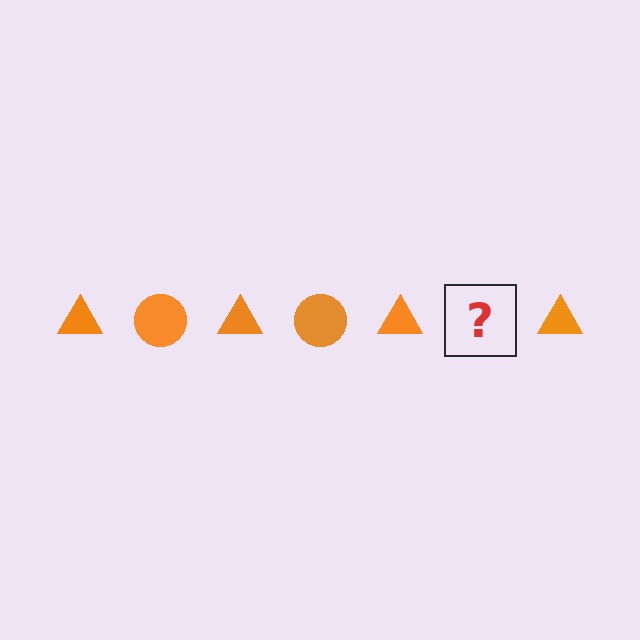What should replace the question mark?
The question mark should be replaced with an orange circle.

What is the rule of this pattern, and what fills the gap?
The rule is that the pattern cycles through triangle, circle shapes in orange. The gap should be filled with an orange circle.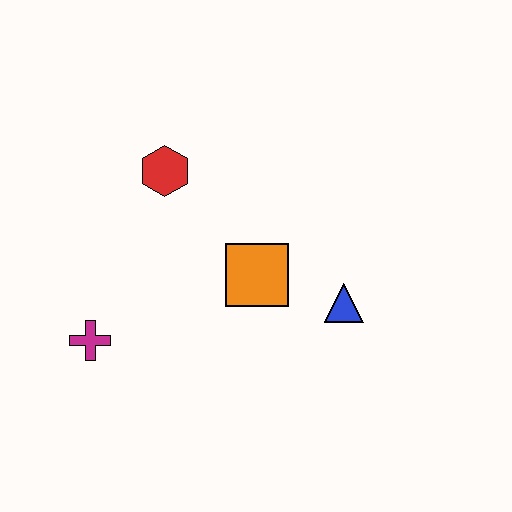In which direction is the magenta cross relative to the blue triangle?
The magenta cross is to the left of the blue triangle.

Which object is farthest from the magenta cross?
The blue triangle is farthest from the magenta cross.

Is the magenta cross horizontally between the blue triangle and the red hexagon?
No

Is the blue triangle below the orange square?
Yes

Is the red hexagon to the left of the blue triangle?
Yes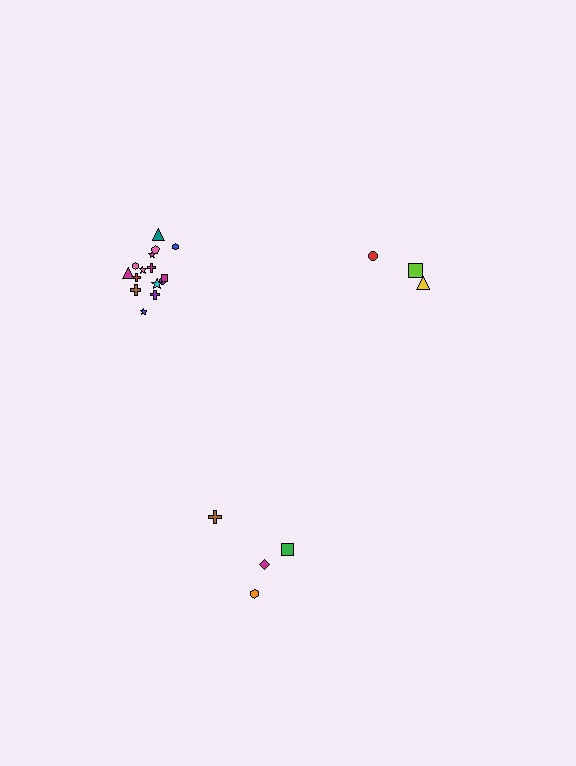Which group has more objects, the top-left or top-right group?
The top-left group.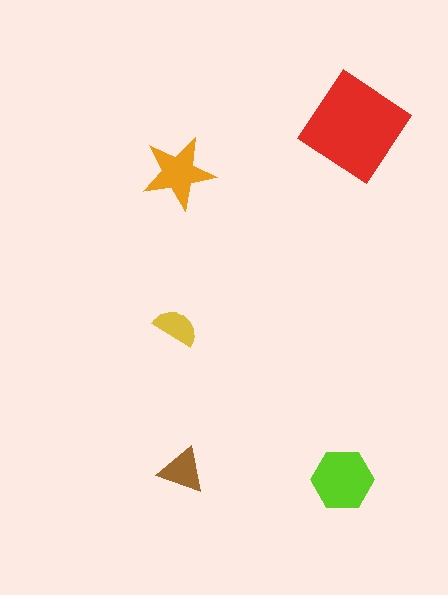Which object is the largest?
The red diamond.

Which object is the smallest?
The yellow semicircle.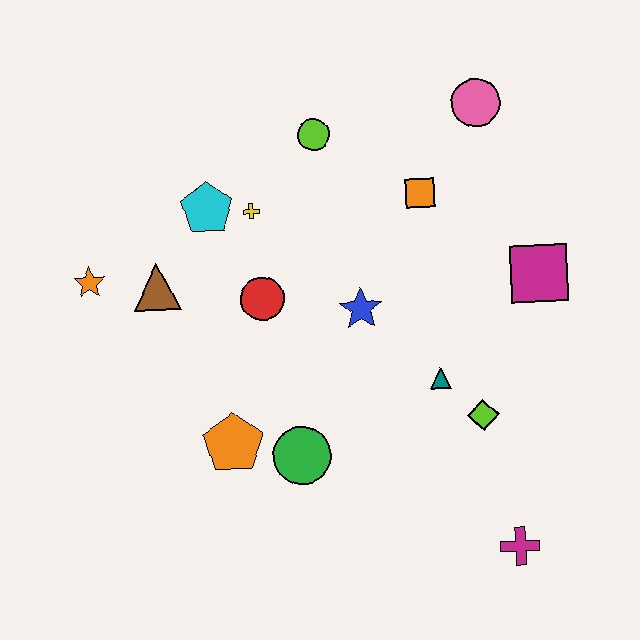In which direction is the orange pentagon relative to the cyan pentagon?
The orange pentagon is below the cyan pentagon.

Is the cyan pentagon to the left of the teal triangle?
Yes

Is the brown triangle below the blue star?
No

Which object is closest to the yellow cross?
The cyan pentagon is closest to the yellow cross.